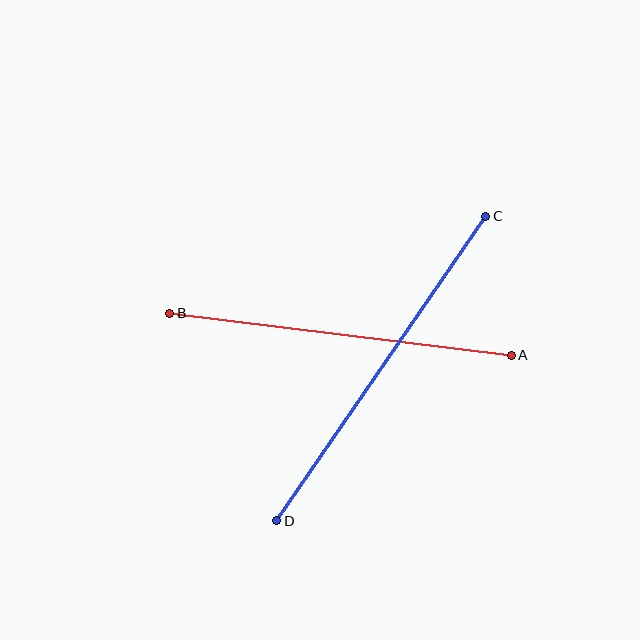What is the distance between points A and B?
The distance is approximately 344 pixels.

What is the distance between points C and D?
The distance is approximately 369 pixels.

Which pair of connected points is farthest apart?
Points C and D are farthest apart.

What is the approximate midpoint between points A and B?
The midpoint is at approximately (340, 334) pixels.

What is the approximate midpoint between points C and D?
The midpoint is at approximately (381, 368) pixels.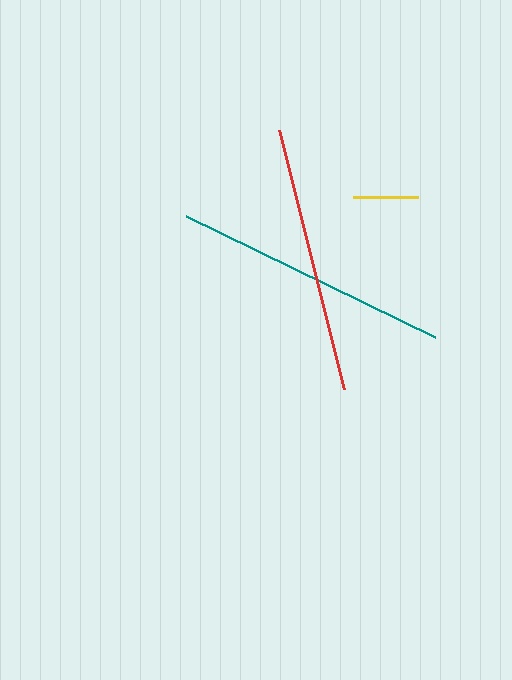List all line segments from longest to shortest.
From longest to shortest: teal, red, yellow.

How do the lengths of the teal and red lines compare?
The teal and red lines are approximately the same length.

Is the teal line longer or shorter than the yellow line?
The teal line is longer than the yellow line.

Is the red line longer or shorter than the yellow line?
The red line is longer than the yellow line.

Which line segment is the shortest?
The yellow line is the shortest at approximately 64 pixels.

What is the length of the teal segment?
The teal segment is approximately 276 pixels long.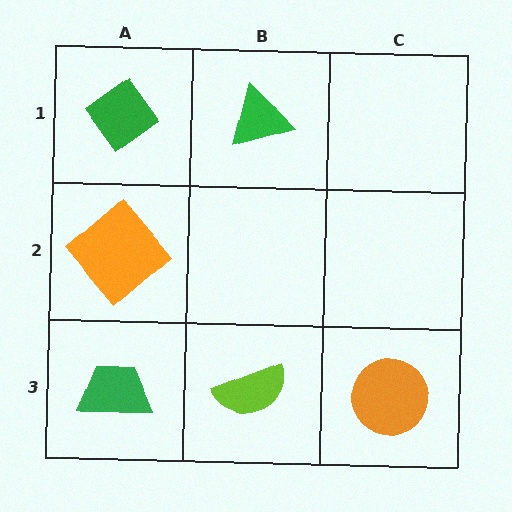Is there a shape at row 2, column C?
No, that cell is empty.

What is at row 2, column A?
An orange diamond.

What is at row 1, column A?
A green diamond.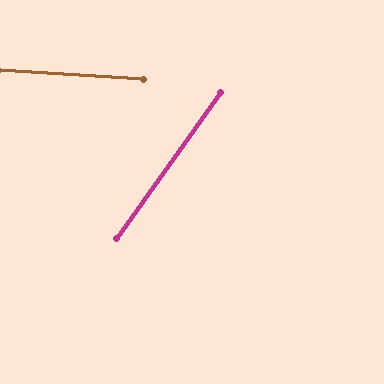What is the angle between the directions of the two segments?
Approximately 58 degrees.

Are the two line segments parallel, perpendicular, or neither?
Neither parallel nor perpendicular — they differ by about 58°.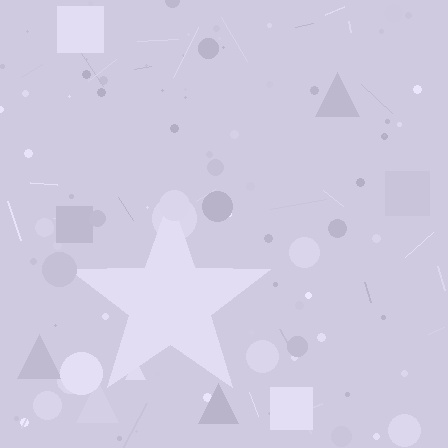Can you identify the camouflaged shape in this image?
The camouflaged shape is a star.